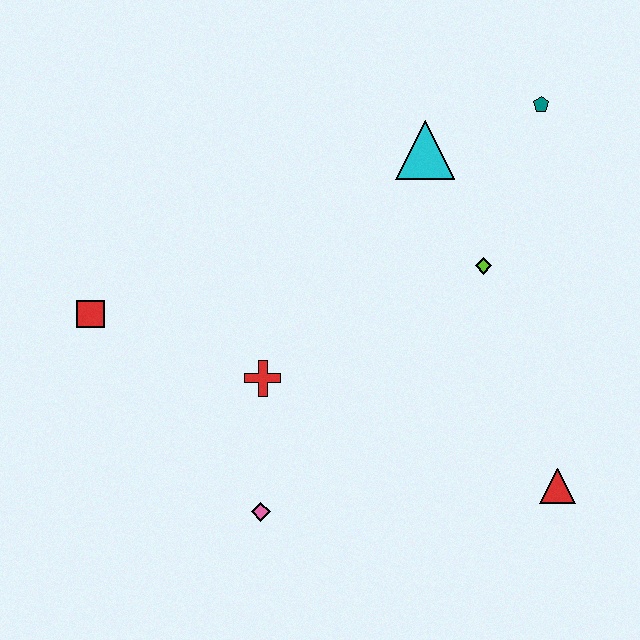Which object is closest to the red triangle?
The lime diamond is closest to the red triangle.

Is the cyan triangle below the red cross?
No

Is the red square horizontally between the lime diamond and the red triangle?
No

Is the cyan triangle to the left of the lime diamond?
Yes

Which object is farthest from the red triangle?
The red square is farthest from the red triangle.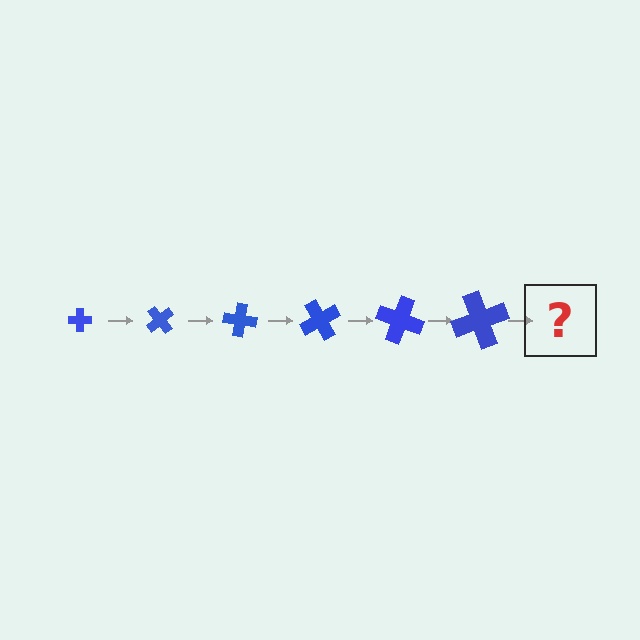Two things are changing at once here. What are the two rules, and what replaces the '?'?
The two rules are that the cross grows larger each step and it rotates 50 degrees each step. The '?' should be a cross, larger than the previous one and rotated 300 degrees from the start.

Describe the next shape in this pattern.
It should be a cross, larger than the previous one and rotated 300 degrees from the start.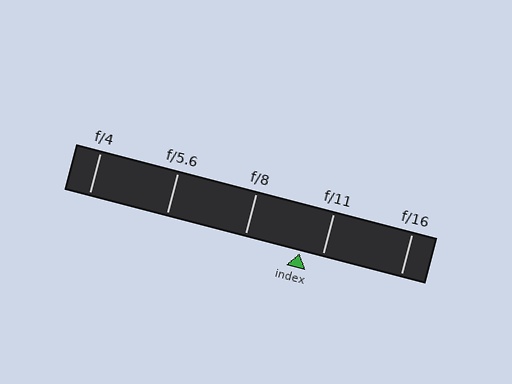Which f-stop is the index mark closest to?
The index mark is closest to f/11.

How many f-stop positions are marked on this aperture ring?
There are 5 f-stop positions marked.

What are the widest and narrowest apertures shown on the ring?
The widest aperture shown is f/4 and the narrowest is f/16.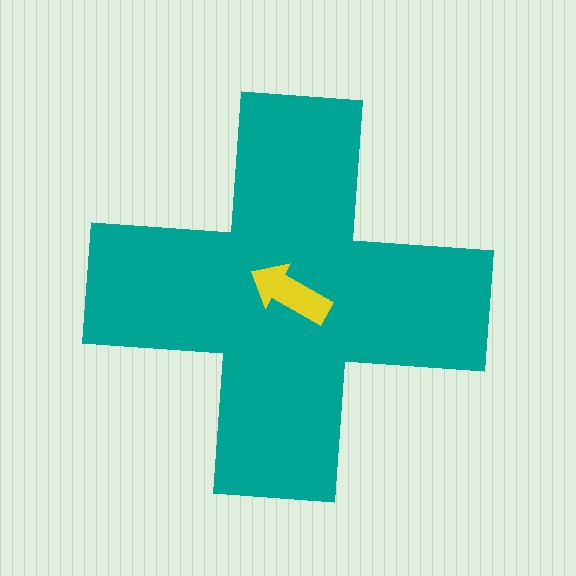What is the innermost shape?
The yellow arrow.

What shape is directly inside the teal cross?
The yellow arrow.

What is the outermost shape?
The teal cross.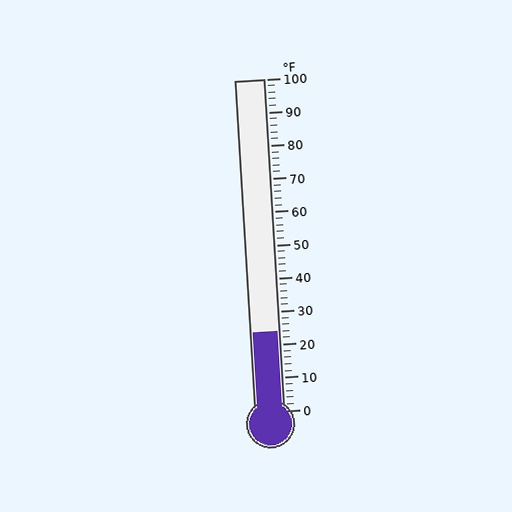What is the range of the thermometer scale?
The thermometer scale ranges from 0°F to 100°F.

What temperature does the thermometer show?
The thermometer shows approximately 24°F.